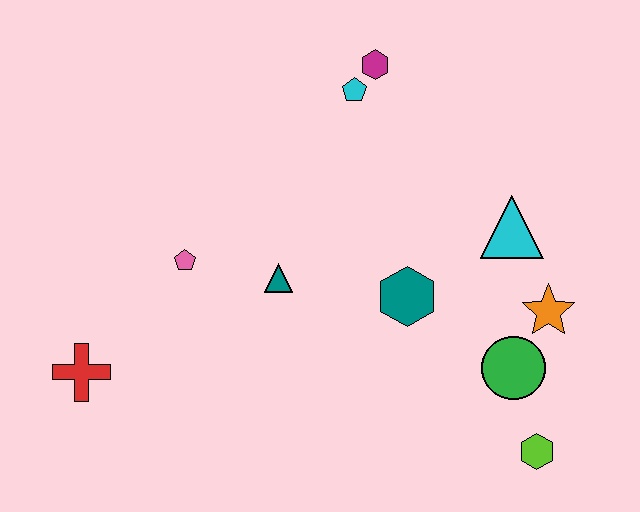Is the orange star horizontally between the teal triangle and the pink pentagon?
No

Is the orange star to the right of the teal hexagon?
Yes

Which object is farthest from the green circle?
The red cross is farthest from the green circle.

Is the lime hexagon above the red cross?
No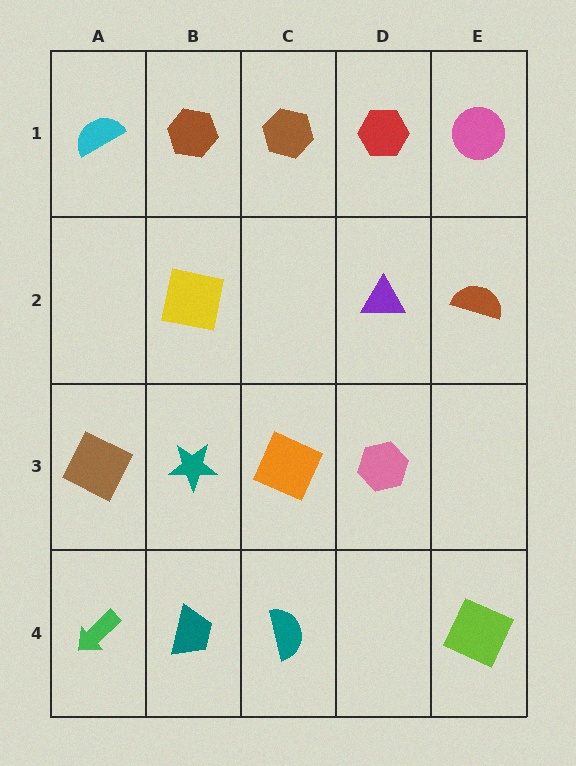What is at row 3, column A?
A brown square.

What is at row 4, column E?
A lime square.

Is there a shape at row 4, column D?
No, that cell is empty.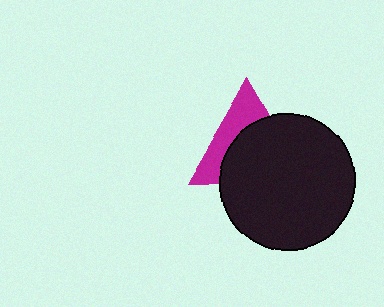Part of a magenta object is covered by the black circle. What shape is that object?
It is a triangle.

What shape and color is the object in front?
The object in front is a black circle.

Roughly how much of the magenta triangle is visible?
A small part of it is visible (roughly 39%).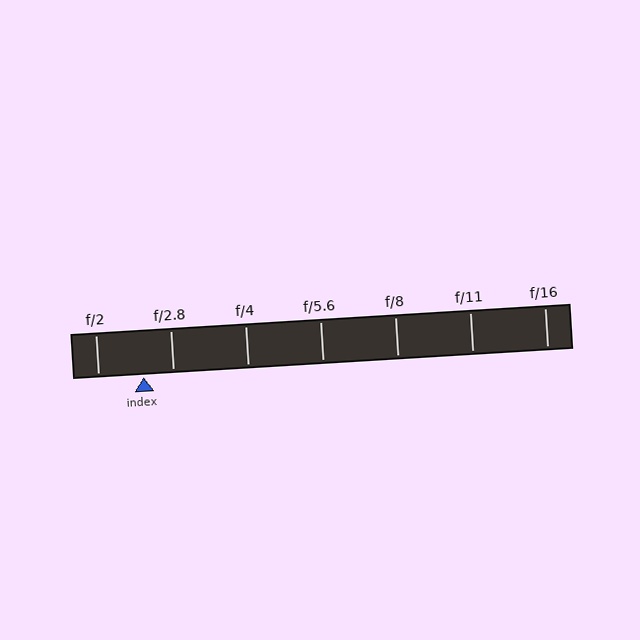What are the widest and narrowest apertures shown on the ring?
The widest aperture shown is f/2 and the narrowest is f/16.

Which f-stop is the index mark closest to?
The index mark is closest to f/2.8.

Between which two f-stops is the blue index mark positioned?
The index mark is between f/2 and f/2.8.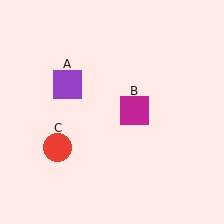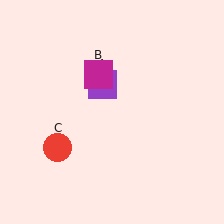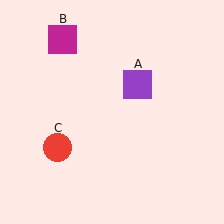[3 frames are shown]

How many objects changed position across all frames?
2 objects changed position: purple square (object A), magenta square (object B).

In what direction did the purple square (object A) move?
The purple square (object A) moved right.